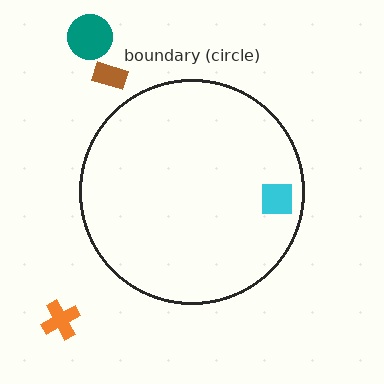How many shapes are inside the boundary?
1 inside, 4 outside.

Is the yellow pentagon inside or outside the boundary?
Outside.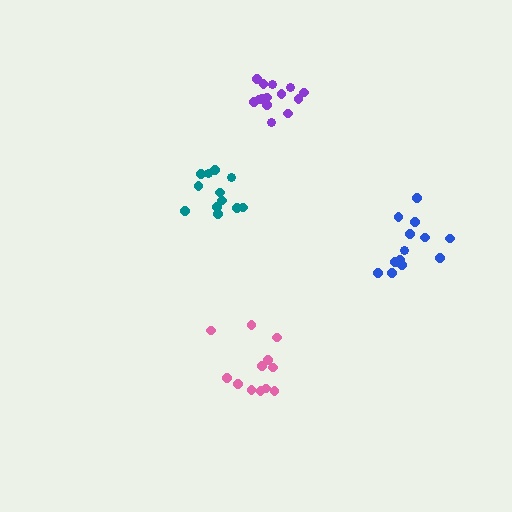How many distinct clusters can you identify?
There are 4 distinct clusters.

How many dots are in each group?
Group 1: 12 dots, Group 2: 12 dots, Group 3: 13 dots, Group 4: 14 dots (51 total).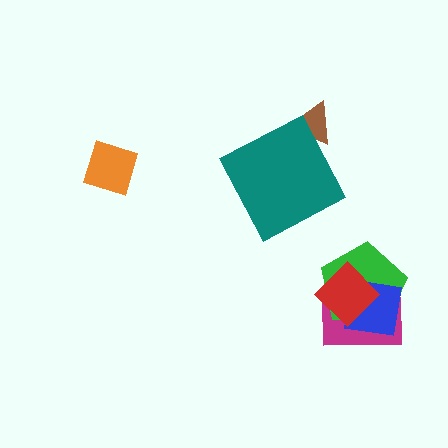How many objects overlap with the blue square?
3 objects overlap with the blue square.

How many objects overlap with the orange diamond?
0 objects overlap with the orange diamond.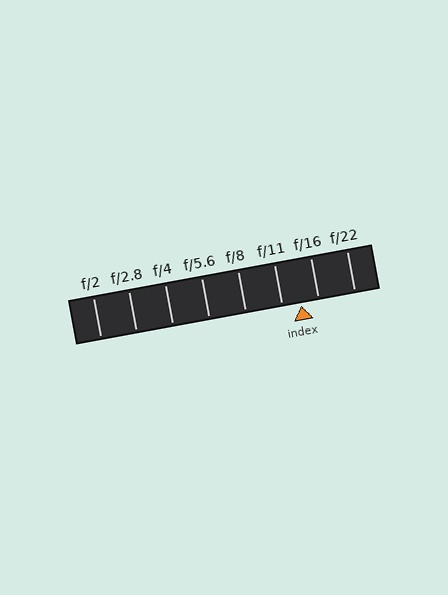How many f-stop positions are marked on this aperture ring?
There are 8 f-stop positions marked.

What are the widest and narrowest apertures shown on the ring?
The widest aperture shown is f/2 and the narrowest is f/22.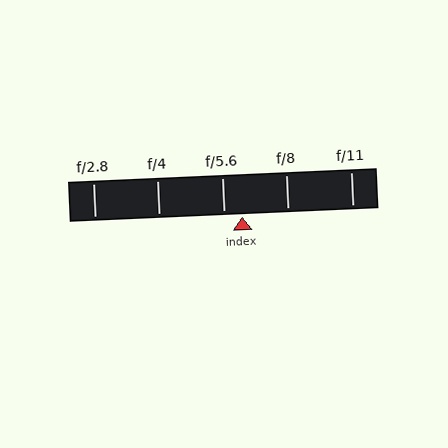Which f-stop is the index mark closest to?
The index mark is closest to f/5.6.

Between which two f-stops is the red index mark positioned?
The index mark is between f/5.6 and f/8.